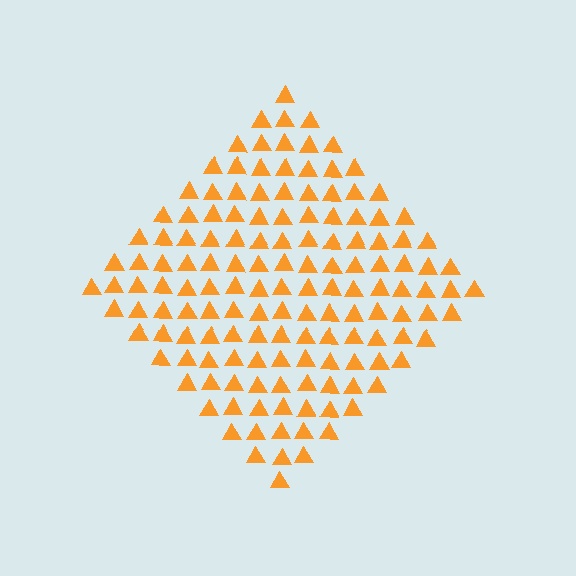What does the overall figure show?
The overall figure shows a diamond.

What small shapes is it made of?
It is made of small triangles.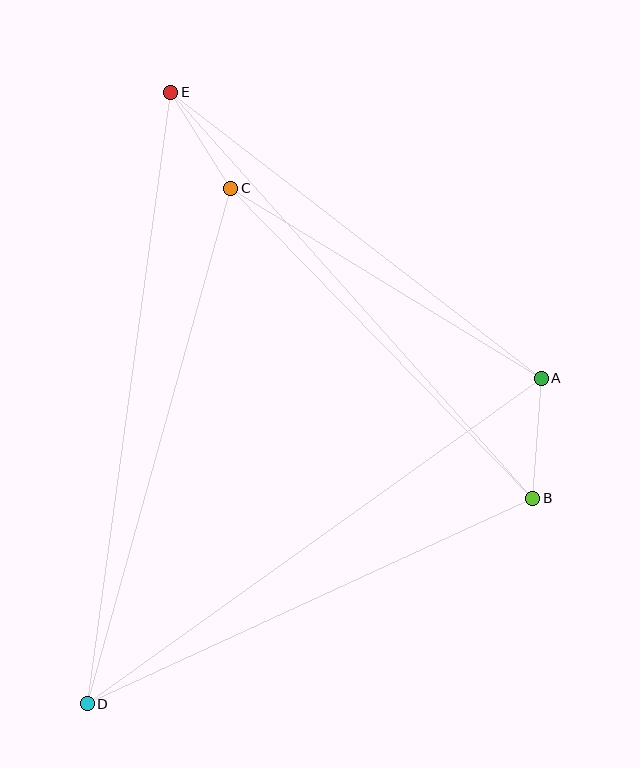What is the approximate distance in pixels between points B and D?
The distance between B and D is approximately 491 pixels.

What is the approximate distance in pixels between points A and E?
The distance between A and E is approximately 468 pixels.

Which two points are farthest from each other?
Points D and E are farthest from each other.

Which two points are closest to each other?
Points C and E are closest to each other.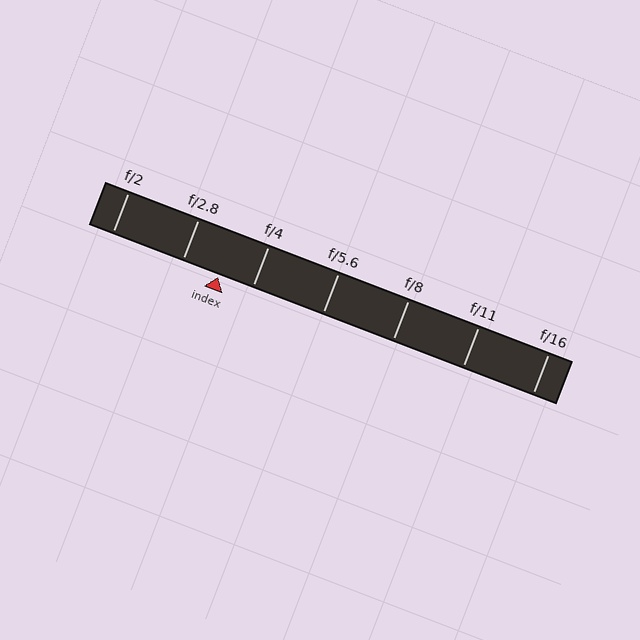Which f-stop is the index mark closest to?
The index mark is closest to f/4.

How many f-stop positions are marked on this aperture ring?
There are 7 f-stop positions marked.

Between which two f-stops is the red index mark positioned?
The index mark is between f/2.8 and f/4.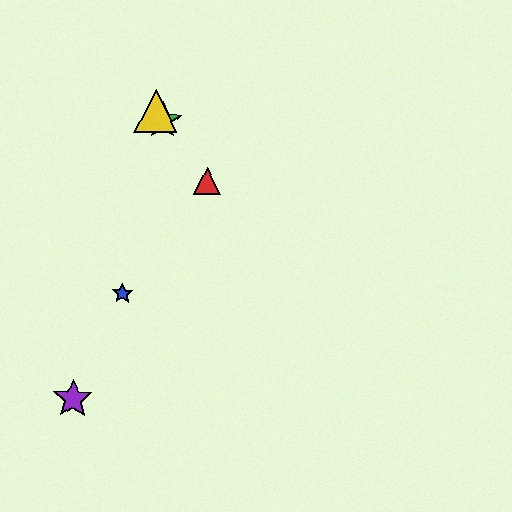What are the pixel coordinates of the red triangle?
The red triangle is at (207, 181).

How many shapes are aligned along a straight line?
3 shapes (the red triangle, the green star, the yellow triangle) are aligned along a straight line.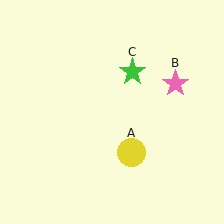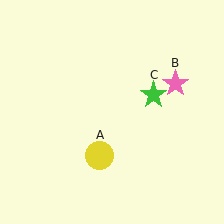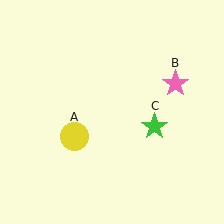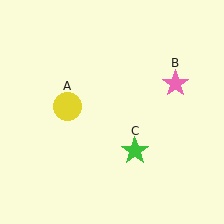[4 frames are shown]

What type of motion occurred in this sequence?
The yellow circle (object A), green star (object C) rotated clockwise around the center of the scene.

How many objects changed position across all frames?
2 objects changed position: yellow circle (object A), green star (object C).